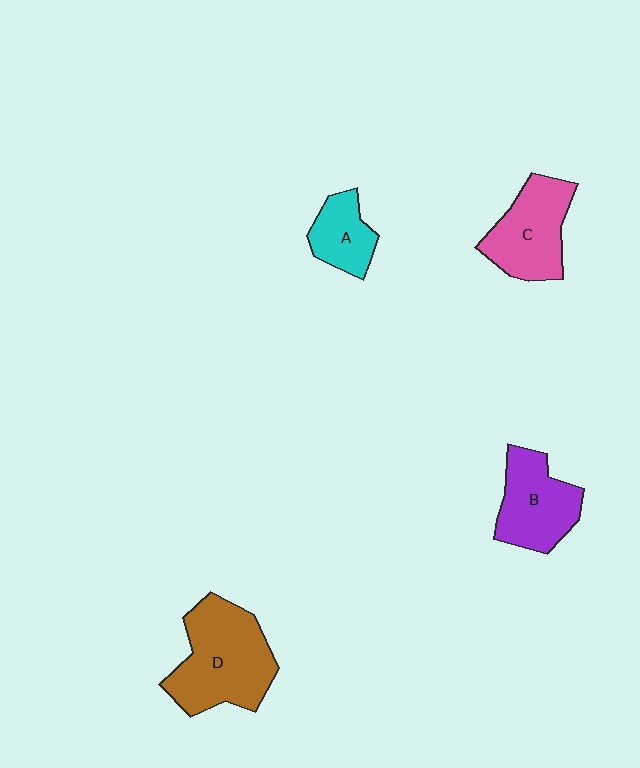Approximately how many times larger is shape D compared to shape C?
Approximately 1.4 times.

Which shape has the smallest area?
Shape A (cyan).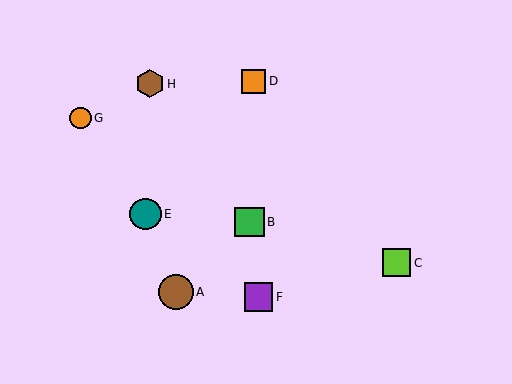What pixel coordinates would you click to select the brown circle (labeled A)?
Click at (176, 292) to select the brown circle A.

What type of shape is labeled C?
Shape C is a lime square.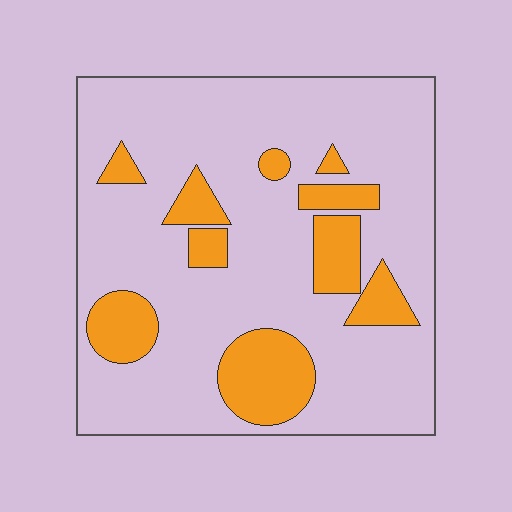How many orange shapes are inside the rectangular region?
10.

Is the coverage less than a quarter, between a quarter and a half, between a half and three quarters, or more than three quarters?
Less than a quarter.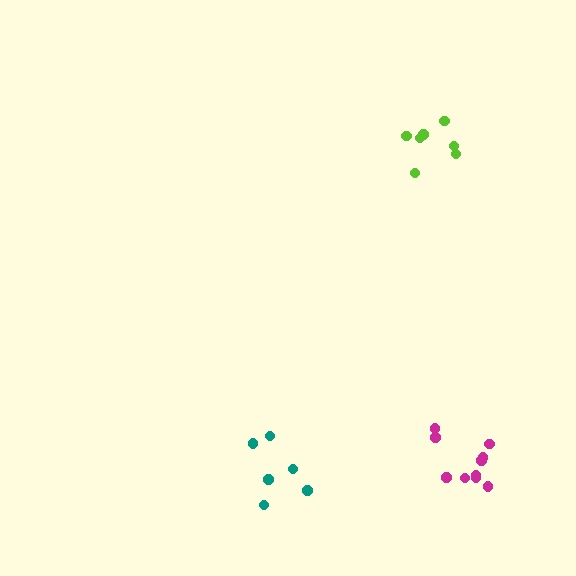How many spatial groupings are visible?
There are 3 spatial groupings.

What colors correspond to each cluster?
The clusters are colored: lime, teal, magenta.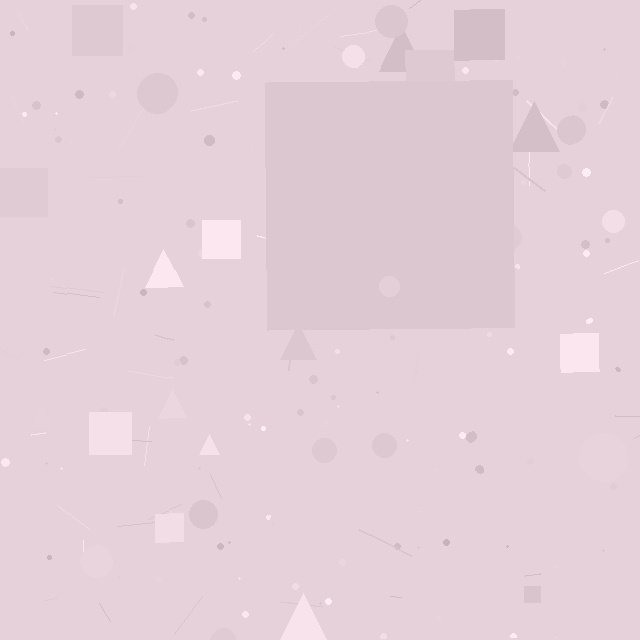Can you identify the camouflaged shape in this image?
The camouflaged shape is a square.